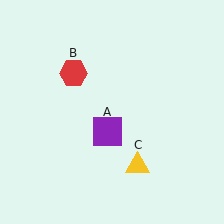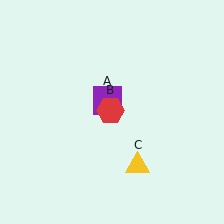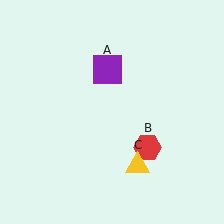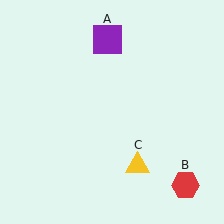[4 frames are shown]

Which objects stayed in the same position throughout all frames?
Yellow triangle (object C) remained stationary.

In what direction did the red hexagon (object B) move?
The red hexagon (object B) moved down and to the right.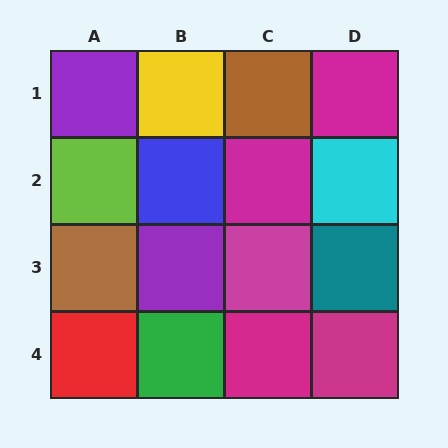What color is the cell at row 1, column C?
Brown.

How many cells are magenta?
5 cells are magenta.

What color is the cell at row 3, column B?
Purple.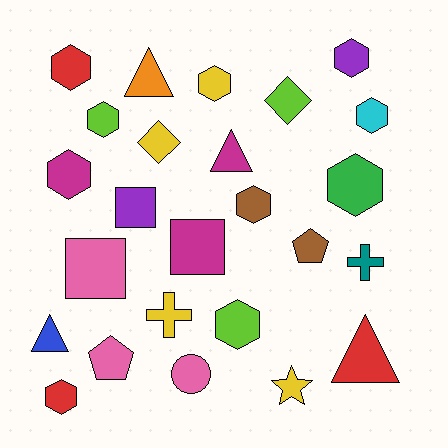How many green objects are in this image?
There is 1 green object.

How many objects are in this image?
There are 25 objects.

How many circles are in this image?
There is 1 circle.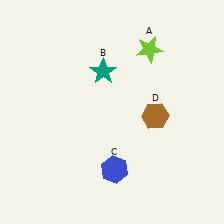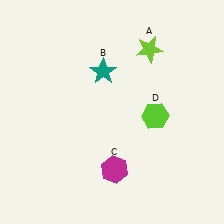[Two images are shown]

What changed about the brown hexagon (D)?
In Image 1, D is brown. In Image 2, it changed to lime.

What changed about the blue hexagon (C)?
In Image 1, C is blue. In Image 2, it changed to magenta.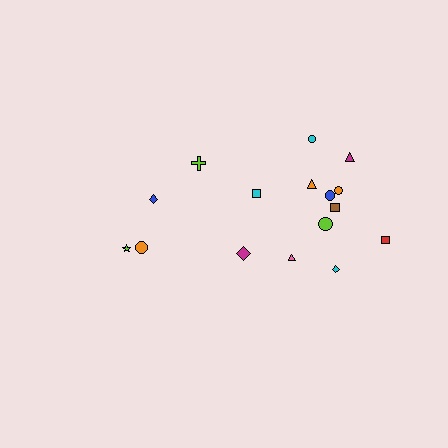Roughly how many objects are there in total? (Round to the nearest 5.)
Roughly 15 objects in total.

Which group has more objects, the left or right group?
The right group.